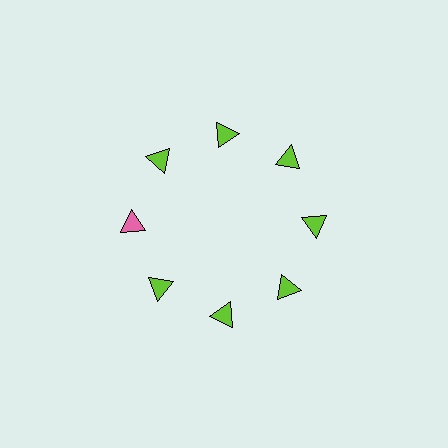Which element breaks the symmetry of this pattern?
The pink triangle at roughly the 9 o'clock position breaks the symmetry. All other shapes are lime triangles.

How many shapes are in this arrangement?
There are 8 shapes arranged in a ring pattern.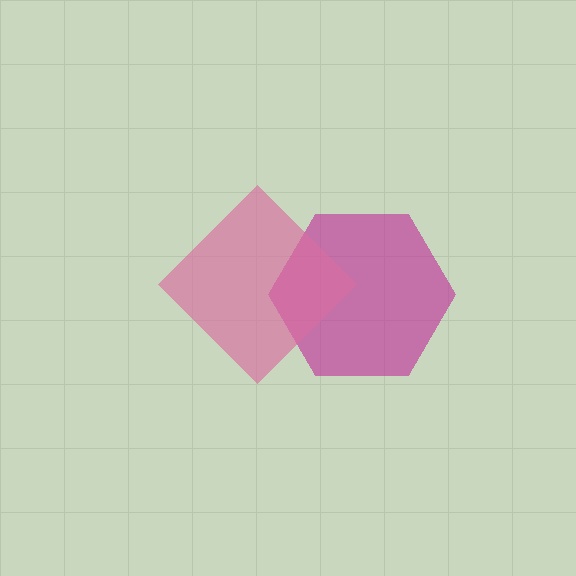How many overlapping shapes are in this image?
There are 2 overlapping shapes in the image.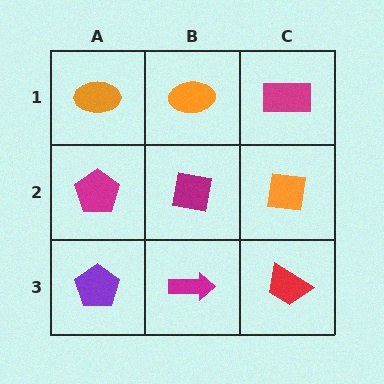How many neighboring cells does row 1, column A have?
2.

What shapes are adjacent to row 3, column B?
A magenta square (row 2, column B), a purple pentagon (row 3, column A), a red trapezoid (row 3, column C).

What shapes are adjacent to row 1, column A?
A magenta pentagon (row 2, column A), an orange ellipse (row 1, column B).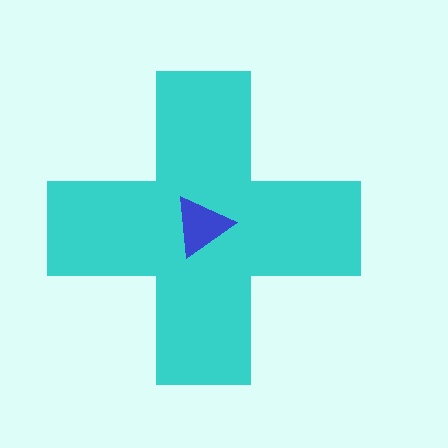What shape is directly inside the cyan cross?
The blue triangle.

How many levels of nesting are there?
2.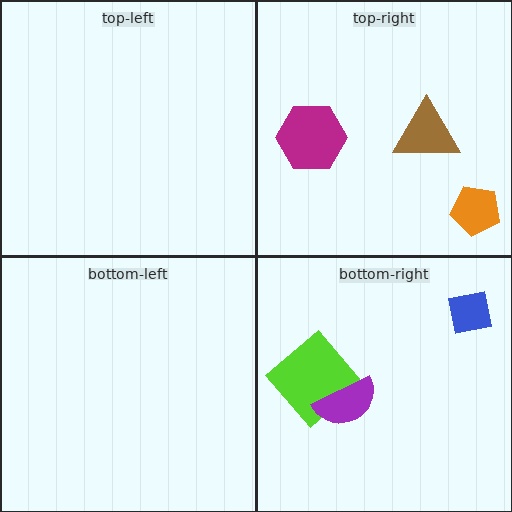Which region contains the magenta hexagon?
The top-right region.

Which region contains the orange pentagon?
The top-right region.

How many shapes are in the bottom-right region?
3.